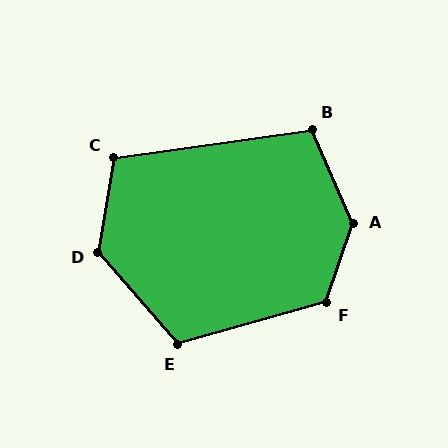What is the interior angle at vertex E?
Approximately 115 degrees (obtuse).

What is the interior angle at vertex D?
Approximately 130 degrees (obtuse).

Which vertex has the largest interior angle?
A, at approximately 138 degrees.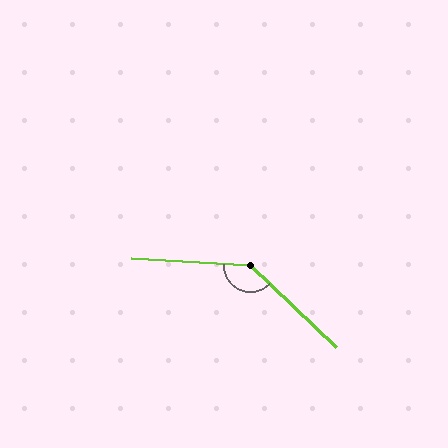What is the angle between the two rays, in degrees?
Approximately 140 degrees.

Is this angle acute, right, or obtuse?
It is obtuse.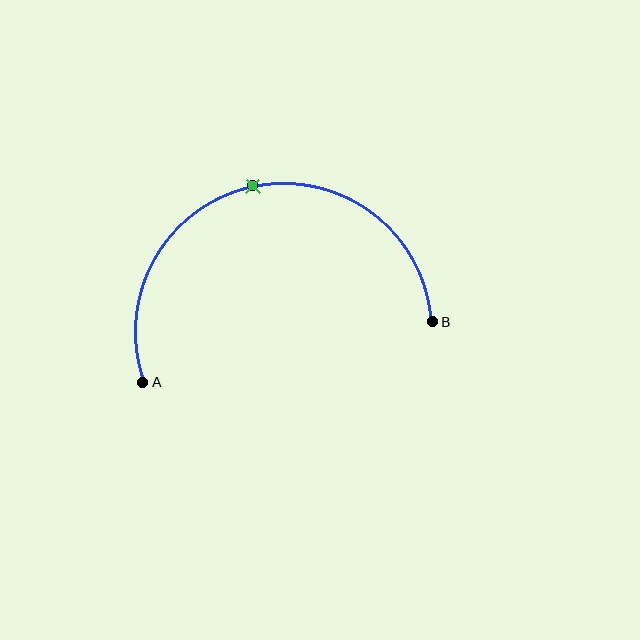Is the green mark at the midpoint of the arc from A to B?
Yes. The green mark lies on the arc at equal arc-length from both A and B — it is the arc midpoint.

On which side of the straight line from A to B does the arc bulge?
The arc bulges above the straight line connecting A and B.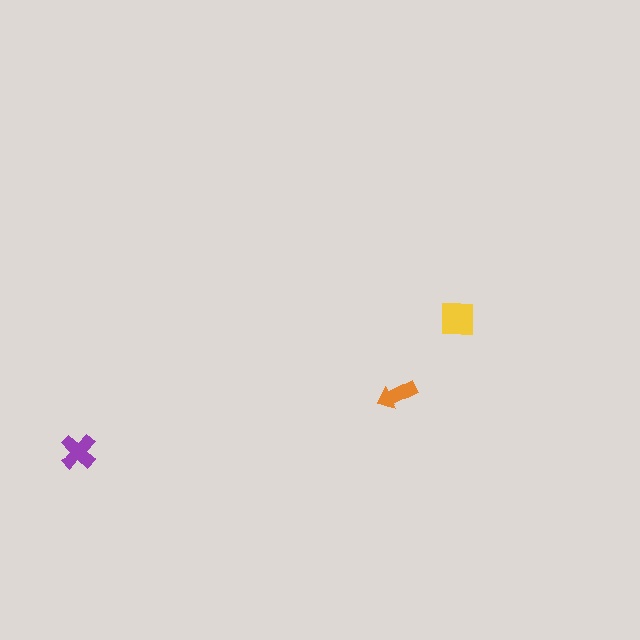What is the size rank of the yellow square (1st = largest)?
1st.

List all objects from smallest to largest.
The orange arrow, the purple cross, the yellow square.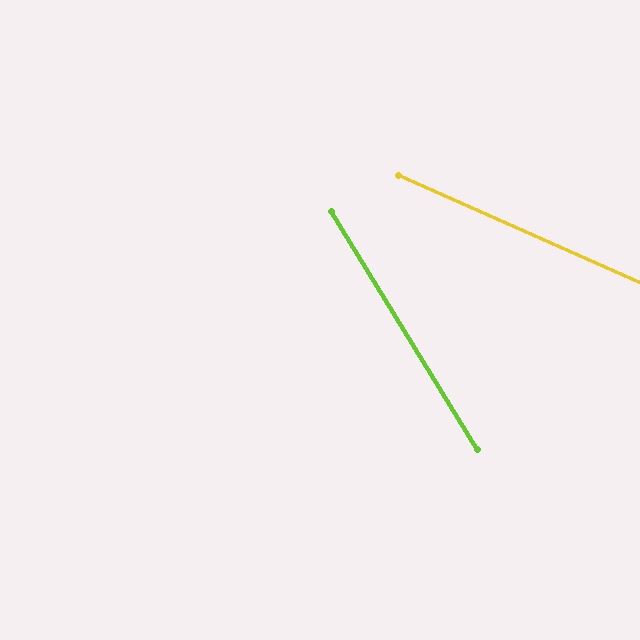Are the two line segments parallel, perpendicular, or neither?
Neither parallel nor perpendicular — they differ by about 34°.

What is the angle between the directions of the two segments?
Approximately 34 degrees.